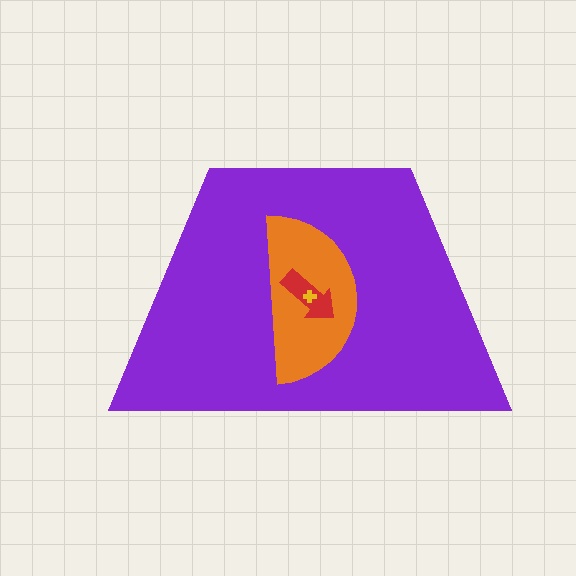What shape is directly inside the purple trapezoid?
The orange semicircle.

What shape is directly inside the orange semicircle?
The red arrow.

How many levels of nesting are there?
4.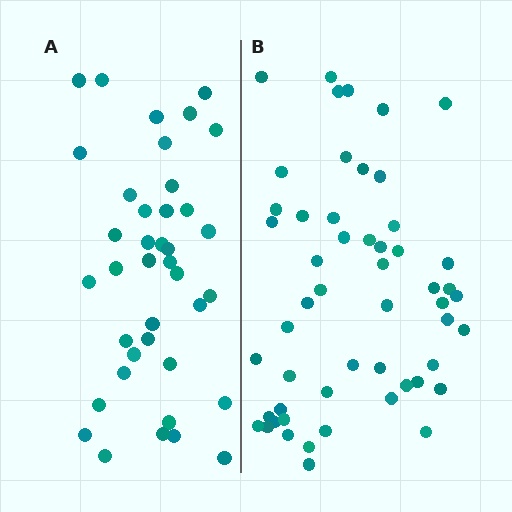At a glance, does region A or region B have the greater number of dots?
Region B (the right region) has more dots.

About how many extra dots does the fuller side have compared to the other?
Region B has approximately 15 more dots than region A.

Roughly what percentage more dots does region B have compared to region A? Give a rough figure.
About 35% more.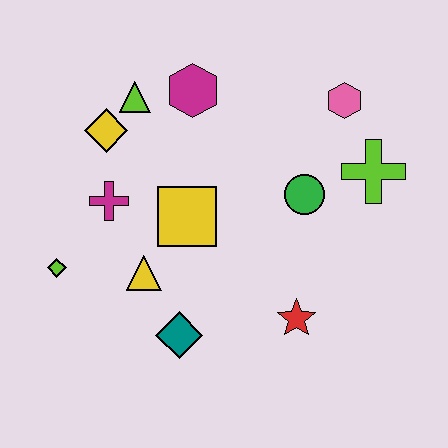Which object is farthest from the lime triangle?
The red star is farthest from the lime triangle.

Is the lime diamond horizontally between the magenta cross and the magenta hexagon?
No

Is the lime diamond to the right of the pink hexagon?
No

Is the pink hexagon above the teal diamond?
Yes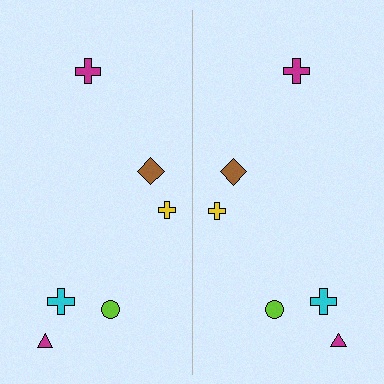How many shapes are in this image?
There are 12 shapes in this image.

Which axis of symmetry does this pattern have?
The pattern has a vertical axis of symmetry running through the center of the image.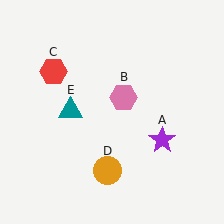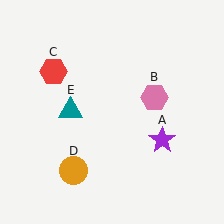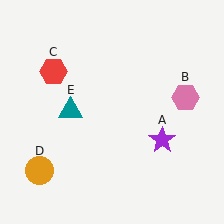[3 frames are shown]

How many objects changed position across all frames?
2 objects changed position: pink hexagon (object B), orange circle (object D).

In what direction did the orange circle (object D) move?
The orange circle (object D) moved left.